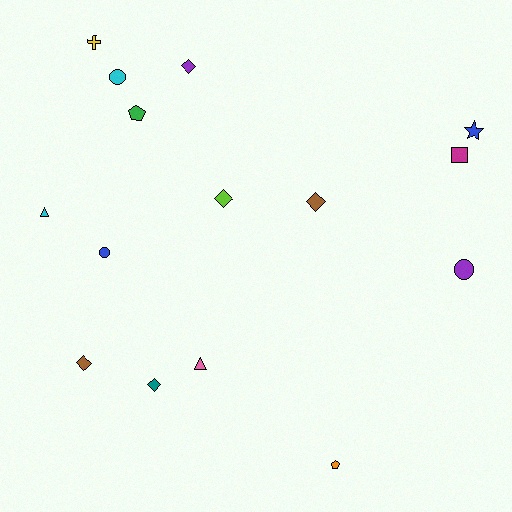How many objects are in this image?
There are 15 objects.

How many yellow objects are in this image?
There is 1 yellow object.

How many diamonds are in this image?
There are 5 diamonds.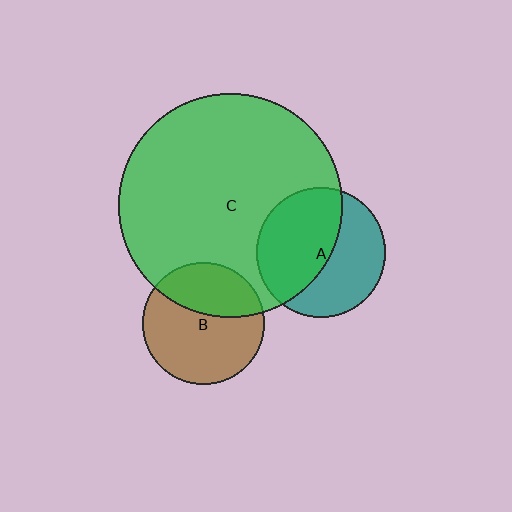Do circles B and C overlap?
Yes.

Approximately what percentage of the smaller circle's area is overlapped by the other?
Approximately 35%.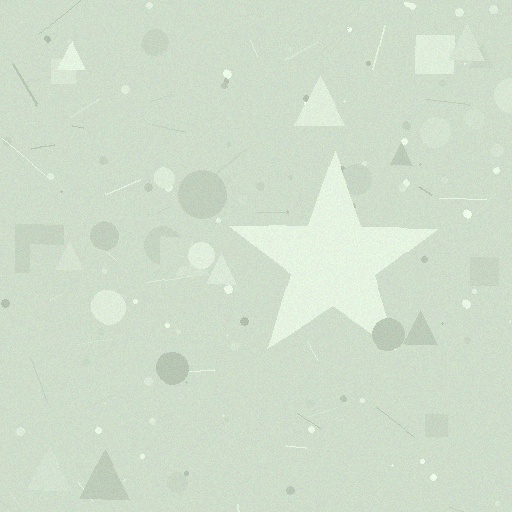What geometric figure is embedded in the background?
A star is embedded in the background.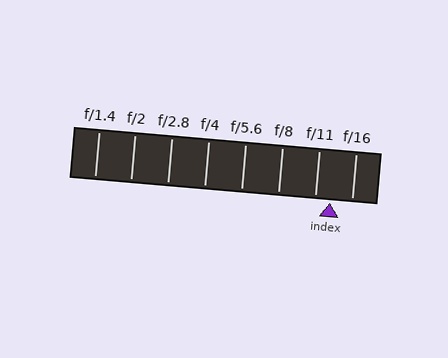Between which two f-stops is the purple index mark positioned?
The index mark is between f/11 and f/16.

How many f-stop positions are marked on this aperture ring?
There are 8 f-stop positions marked.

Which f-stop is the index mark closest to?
The index mark is closest to f/11.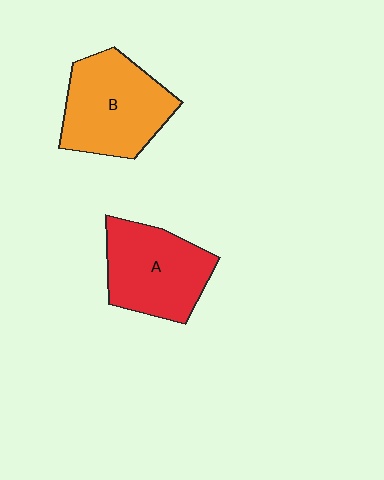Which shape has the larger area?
Shape B (orange).